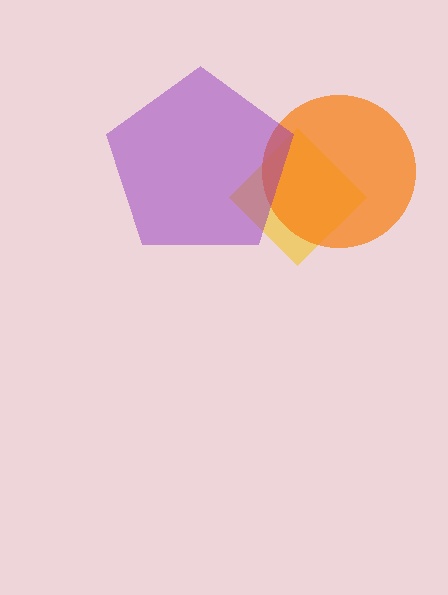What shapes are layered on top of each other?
The layered shapes are: a yellow diamond, an orange circle, a purple pentagon.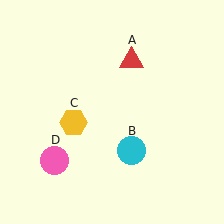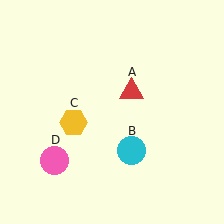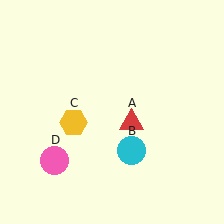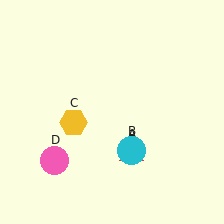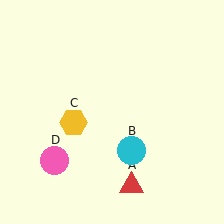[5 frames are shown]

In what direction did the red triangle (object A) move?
The red triangle (object A) moved down.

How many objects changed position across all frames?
1 object changed position: red triangle (object A).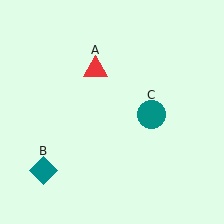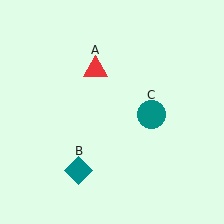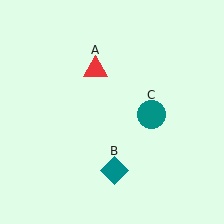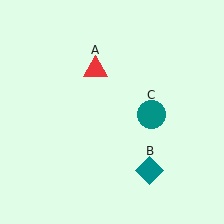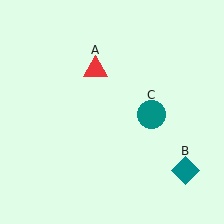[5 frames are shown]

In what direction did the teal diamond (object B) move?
The teal diamond (object B) moved right.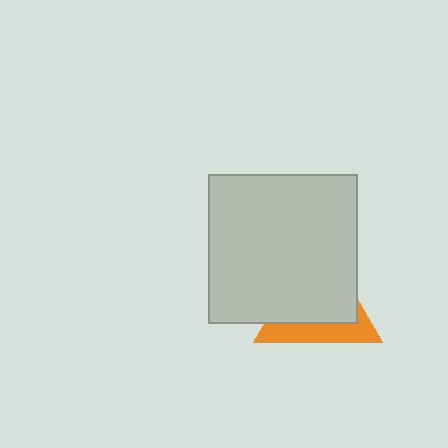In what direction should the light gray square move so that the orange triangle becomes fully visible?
The light gray square should move toward the upper-left. That is the shortest direction to clear the overlap and leave the orange triangle fully visible.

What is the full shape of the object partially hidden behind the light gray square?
The partially hidden object is an orange triangle.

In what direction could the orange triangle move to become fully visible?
The orange triangle could move toward the lower-right. That would shift it out from behind the light gray square entirely.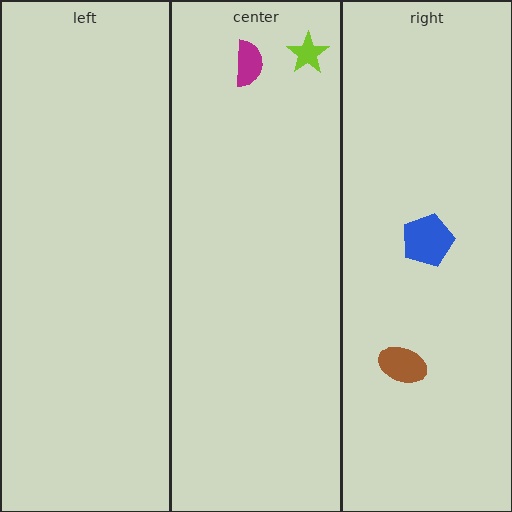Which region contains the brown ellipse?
The right region.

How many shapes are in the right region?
2.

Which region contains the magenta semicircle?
The center region.